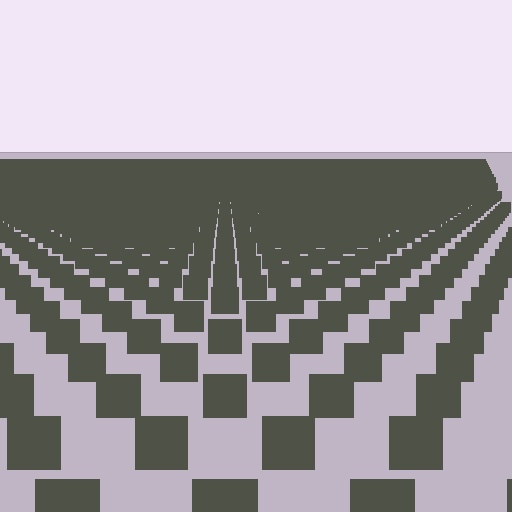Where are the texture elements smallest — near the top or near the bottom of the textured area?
Near the top.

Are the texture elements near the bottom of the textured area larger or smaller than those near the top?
Larger. Near the bottom, elements are closer to the viewer and appear at a bigger on-screen size.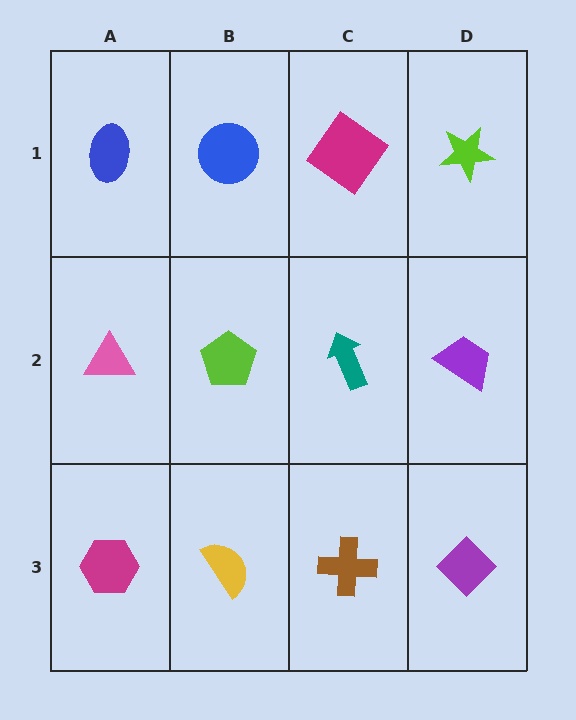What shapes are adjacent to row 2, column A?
A blue ellipse (row 1, column A), a magenta hexagon (row 3, column A), a lime pentagon (row 2, column B).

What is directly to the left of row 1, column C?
A blue circle.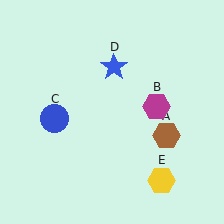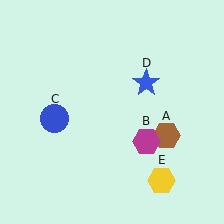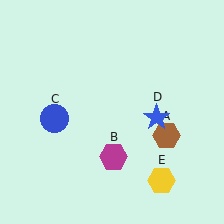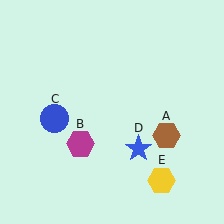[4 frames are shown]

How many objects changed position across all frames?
2 objects changed position: magenta hexagon (object B), blue star (object D).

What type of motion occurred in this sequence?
The magenta hexagon (object B), blue star (object D) rotated clockwise around the center of the scene.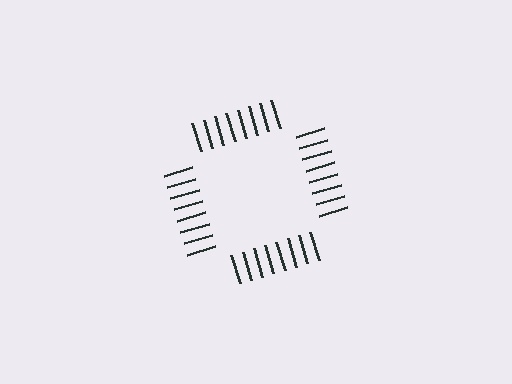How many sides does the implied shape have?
4 sides — the line-ends trace a square.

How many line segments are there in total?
32 — 8 along each of the 4 edges.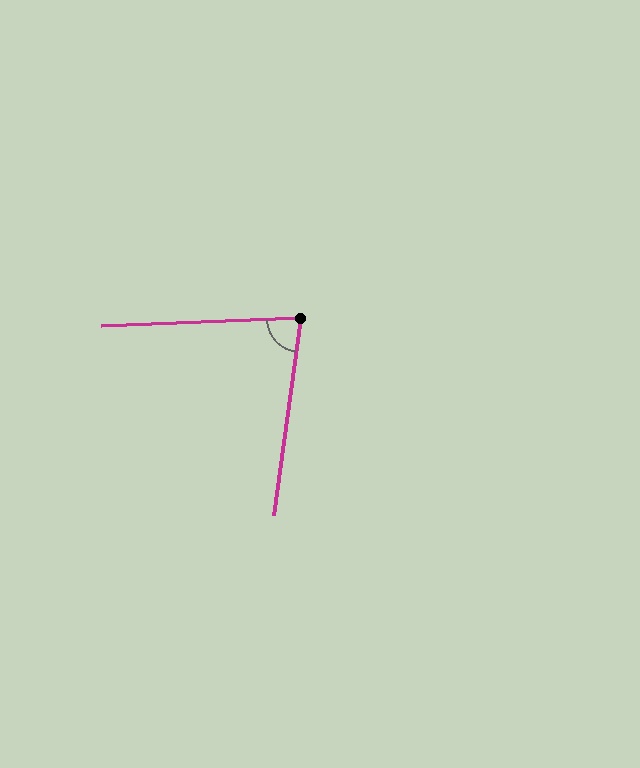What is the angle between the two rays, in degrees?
Approximately 80 degrees.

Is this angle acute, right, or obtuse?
It is acute.